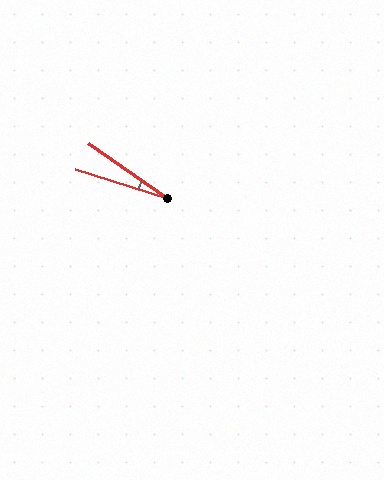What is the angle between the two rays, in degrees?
Approximately 17 degrees.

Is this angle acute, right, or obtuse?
It is acute.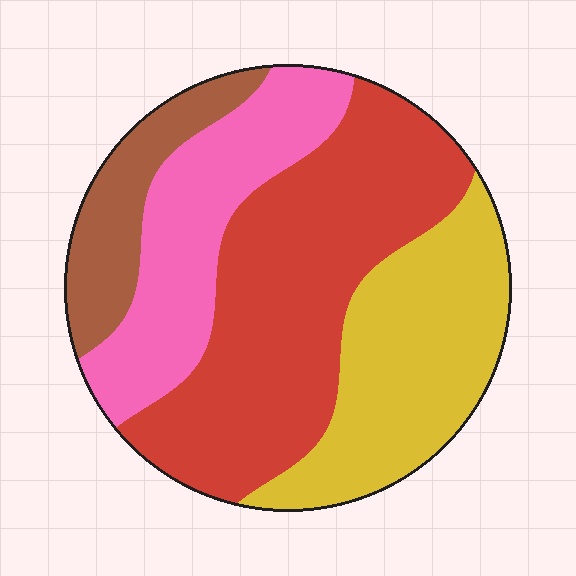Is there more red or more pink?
Red.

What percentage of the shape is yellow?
Yellow covers 26% of the shape.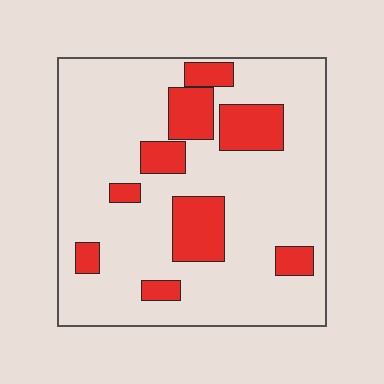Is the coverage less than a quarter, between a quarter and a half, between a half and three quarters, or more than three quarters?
Less than a quarter.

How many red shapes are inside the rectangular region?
9.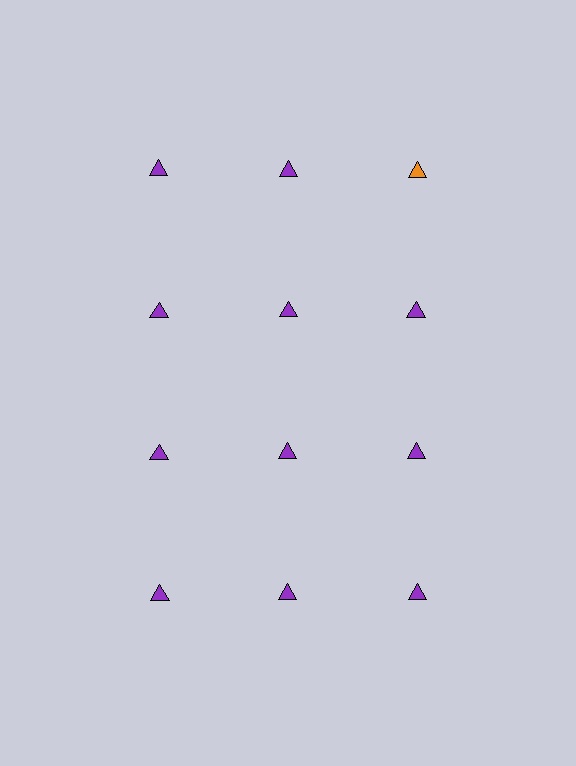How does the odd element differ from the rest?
It has a different color: orange instead of purple.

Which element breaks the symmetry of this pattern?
The orange triangle in the top row, center column breaks the symmetry. All other shapes are purple triangles.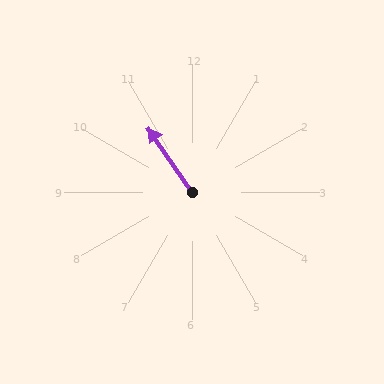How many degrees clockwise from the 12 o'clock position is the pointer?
Approximately 326 degrees.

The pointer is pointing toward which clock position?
Roughly 11 o'clock.